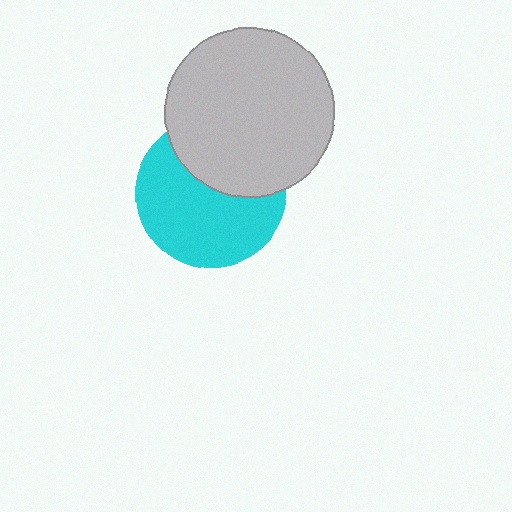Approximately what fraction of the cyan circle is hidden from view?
Roughly 38% of the cyan circle is hidden behind the light gray circle.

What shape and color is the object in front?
The object in front is a light gray circle.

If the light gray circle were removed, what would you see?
You would see the complete cyan circle.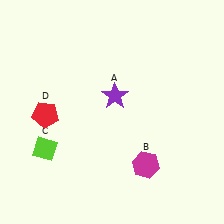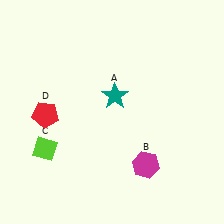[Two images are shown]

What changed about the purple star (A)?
In Image 1, A is purple. In Image 2, it changed to teal.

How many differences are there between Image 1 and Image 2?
There is 1 difference between the two images.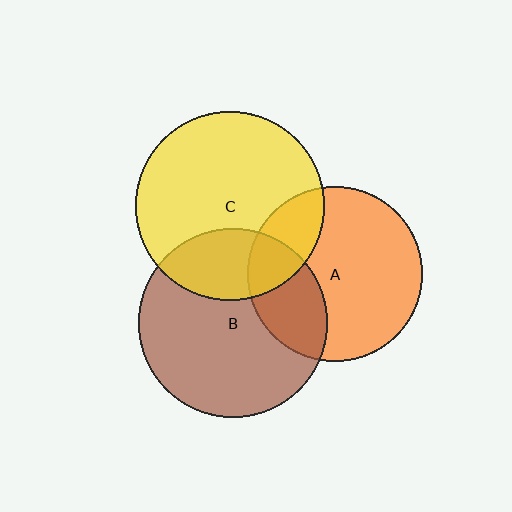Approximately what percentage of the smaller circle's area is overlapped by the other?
Approximately 25%.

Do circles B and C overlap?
Yes.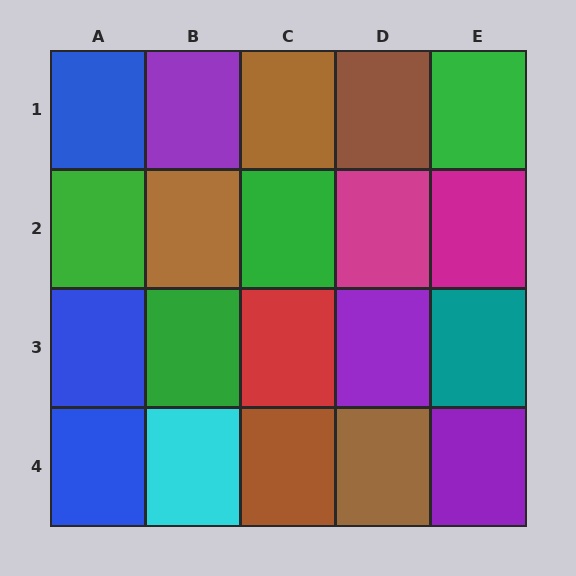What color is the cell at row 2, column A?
Green.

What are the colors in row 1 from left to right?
Blue, purple, brown, brown, green.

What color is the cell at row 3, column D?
Purple.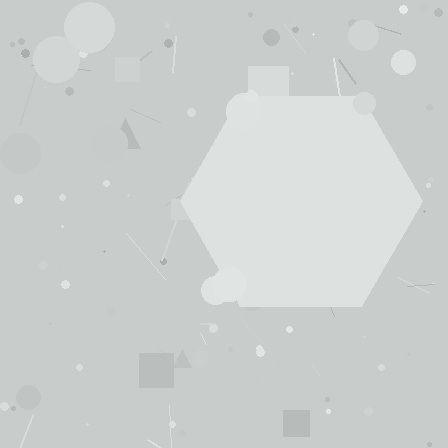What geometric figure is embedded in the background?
A hexagon is embedded in the background.